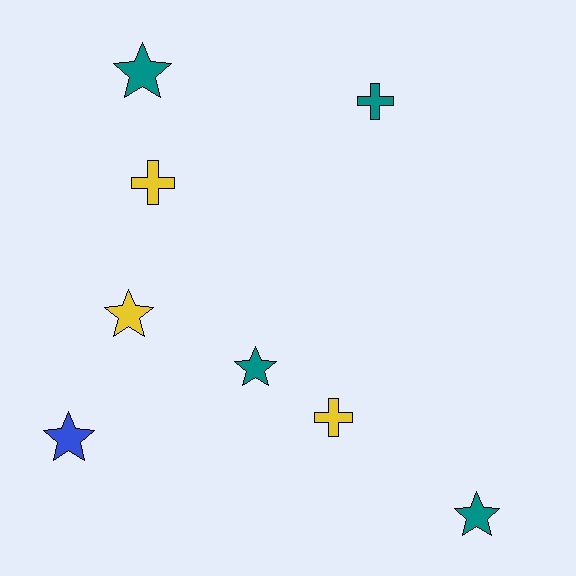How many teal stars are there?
There are 3 teal stars.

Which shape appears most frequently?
Star, with 5 objects.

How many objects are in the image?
There are 8 objects.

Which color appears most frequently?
Teal, with 4 objects.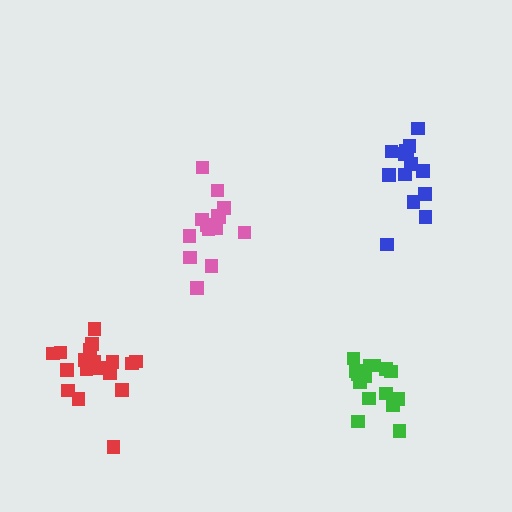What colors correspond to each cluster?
The clusters are colored: green, pink, red, blue.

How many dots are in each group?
Group 1: 16 dots, Group 2: 14 dots, Group 3: 18 dots, Group 4: 14 dots (62 total).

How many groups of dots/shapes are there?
There are 4 groups.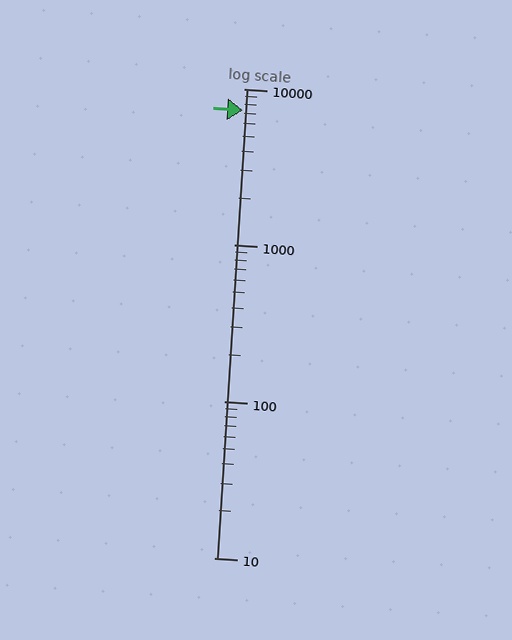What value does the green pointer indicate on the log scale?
The pointer indicates approximately 7300.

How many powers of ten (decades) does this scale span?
The scale spans 3 decades, from 10 to 10000.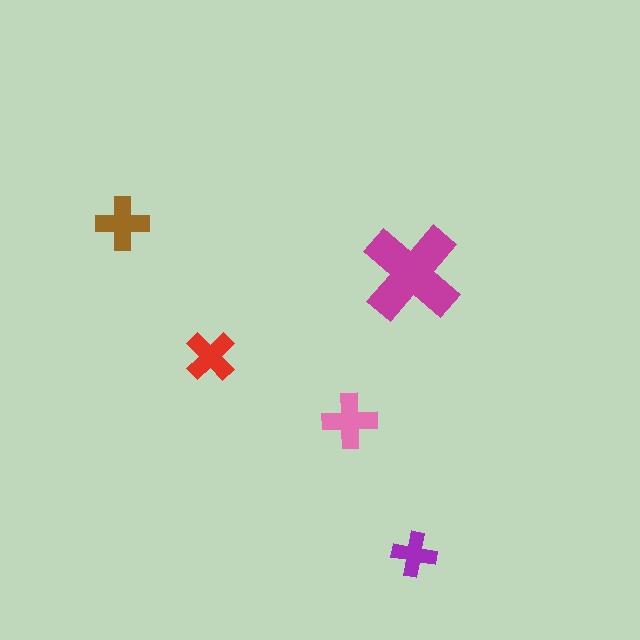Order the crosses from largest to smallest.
the magenta one, the pink one, the brown one, the red one, the purple one.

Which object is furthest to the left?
The brown cross is leftmost.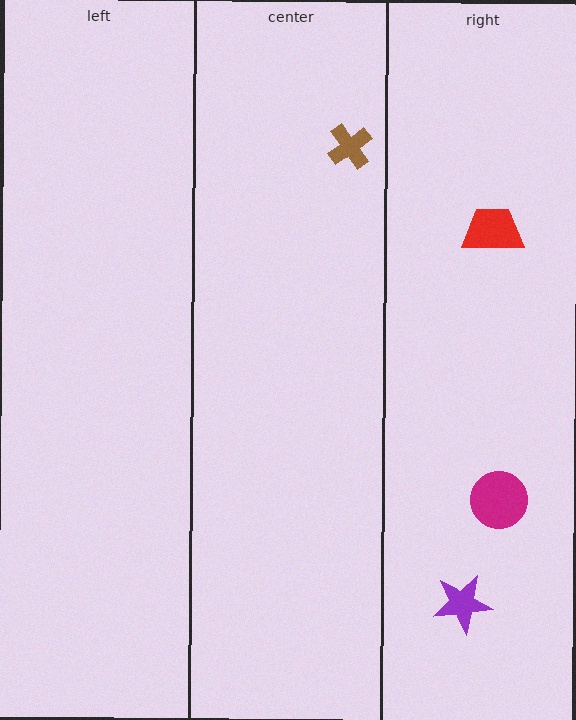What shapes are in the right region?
The purple star, the magenta circle, the red trapezoid.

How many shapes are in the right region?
3.